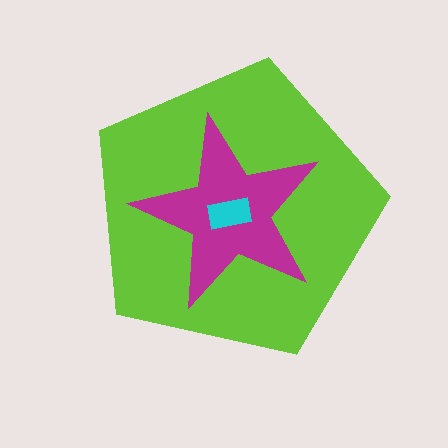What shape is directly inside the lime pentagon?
The magenta star.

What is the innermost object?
The cyan rectangle.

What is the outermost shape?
The lime pentagon.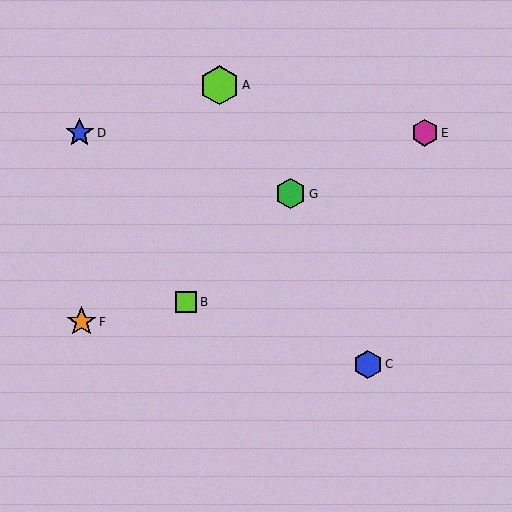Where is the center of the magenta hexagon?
The center of the magenta hexagon is at (425, 133).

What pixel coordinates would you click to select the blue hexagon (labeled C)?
Click at (368, 364) to select the blue hexagon C.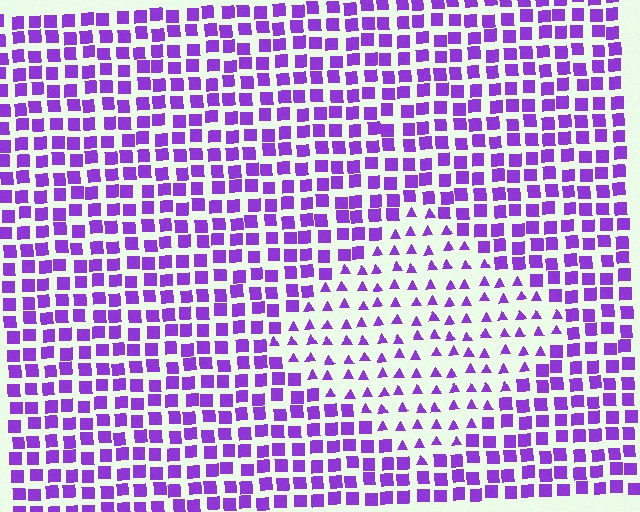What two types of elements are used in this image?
The image uses triangles inside the diamond region and squares outside it.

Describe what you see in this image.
The image is filled with small purple elements arranged in a uniform grid. A diamond-shaped region contains triangles, while the surrounding area contains squares. The boundary is defined purely by the change in element shape.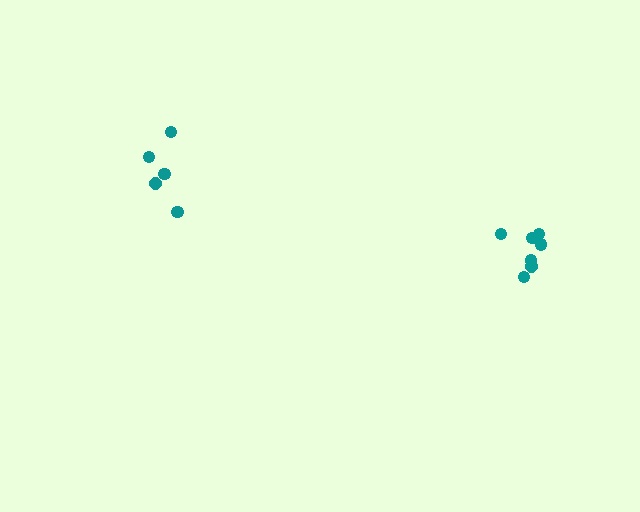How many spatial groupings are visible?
There are 2 spatial groupings.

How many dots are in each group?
Group 1: 5 dots, Group 2: 7 dots (12 total).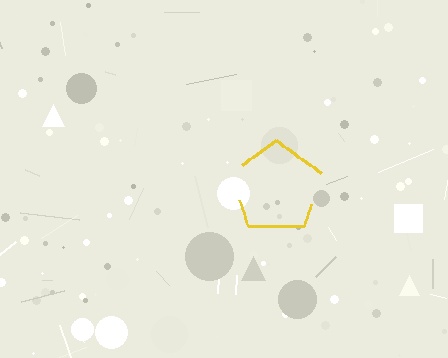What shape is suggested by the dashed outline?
The dashed outline suggests a pentagon.